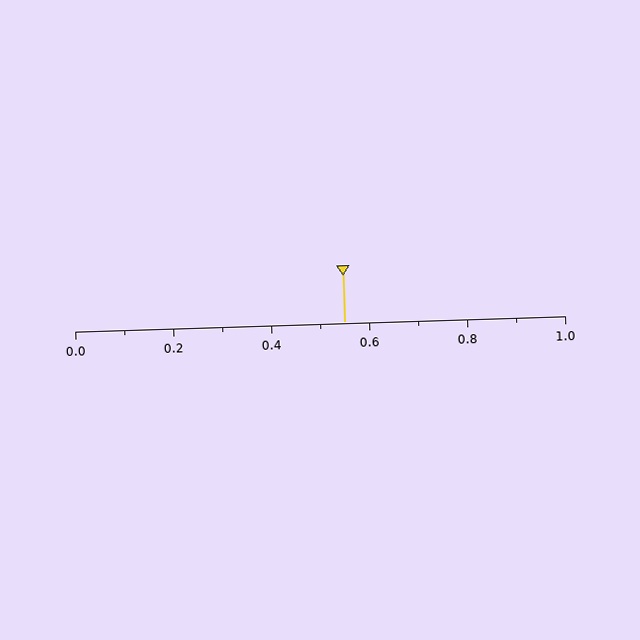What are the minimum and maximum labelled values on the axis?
The axis runs from 0.0 to 1.0.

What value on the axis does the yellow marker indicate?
The marker indicates approximately 0.55.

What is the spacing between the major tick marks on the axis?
The major ticks are spaced 0.2 apart.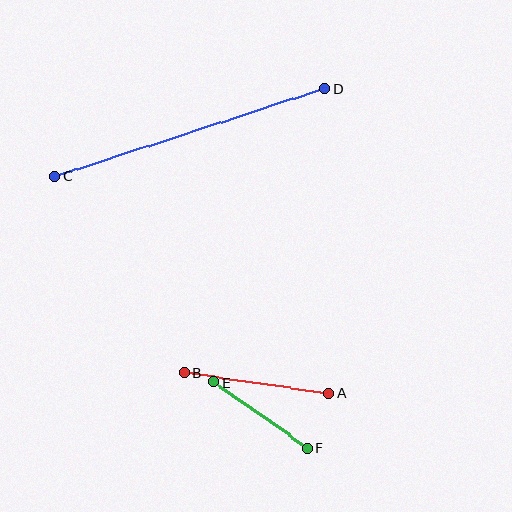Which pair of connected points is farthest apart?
Points C and D are farthest apart.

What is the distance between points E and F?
The distance is approximately 114 pixels.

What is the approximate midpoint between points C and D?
The midpoint is at approximately (190, 133) pixels.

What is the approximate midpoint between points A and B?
The midpoint is at approximately (257, 383) pixels.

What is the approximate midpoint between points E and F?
The midpoint is at approximately (261, 415) pixels.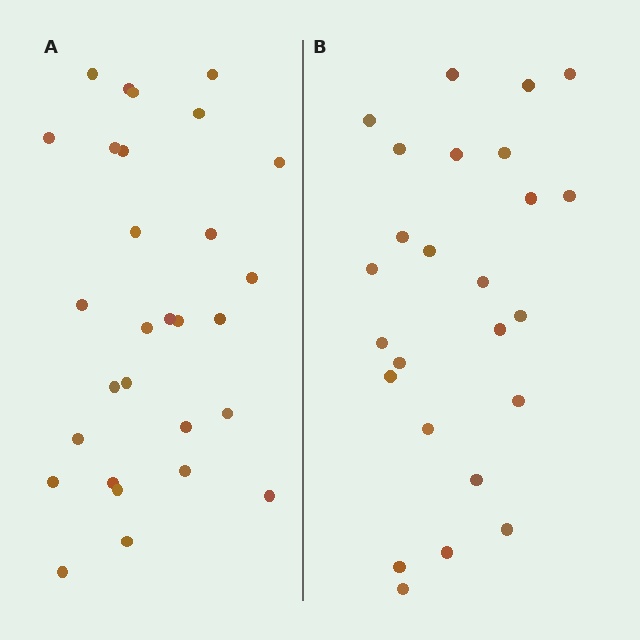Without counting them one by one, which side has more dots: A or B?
Region A (the left region) has more dots.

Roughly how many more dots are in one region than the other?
Region A has about 4 more dots than region B.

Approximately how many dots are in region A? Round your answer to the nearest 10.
About 30 dots. (The exact count is 29, which rounds to 30.)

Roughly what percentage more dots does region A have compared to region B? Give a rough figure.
About 15% more.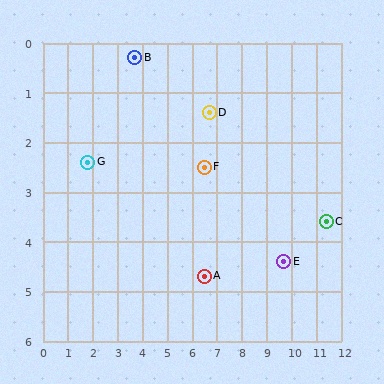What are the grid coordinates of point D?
Point D is at approximately (6.7, 1.4).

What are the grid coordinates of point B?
Point B is at approximately (3.7, 0.3).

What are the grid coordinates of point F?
Point F is at approximately (6.5, 2.5).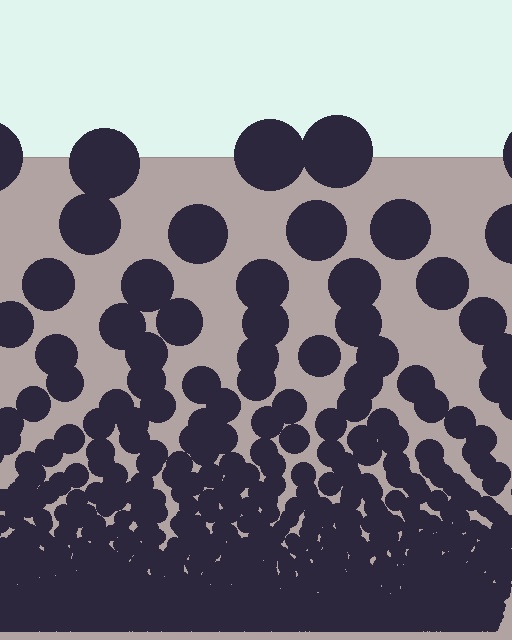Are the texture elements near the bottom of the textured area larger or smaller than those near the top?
Smaller. The gradient is inverted — elements near the bottom are smaller and denser.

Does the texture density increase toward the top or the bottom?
Density increases toward the bottom.